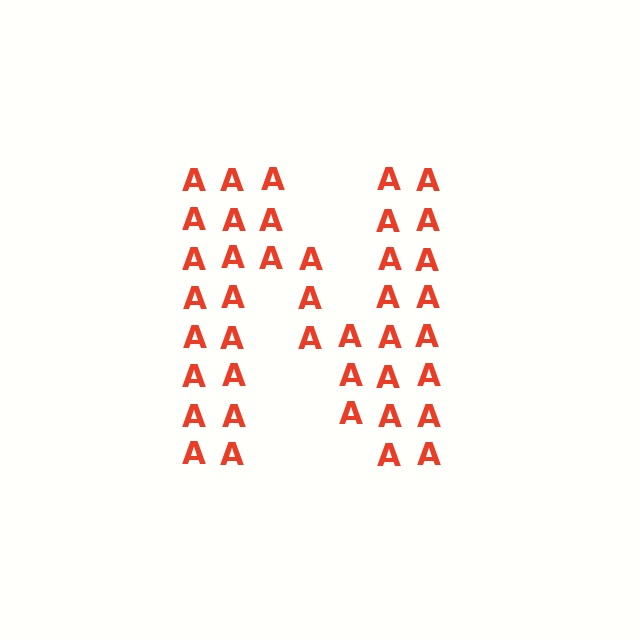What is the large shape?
The large shape is the letter N.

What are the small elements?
The small elements are letter A's.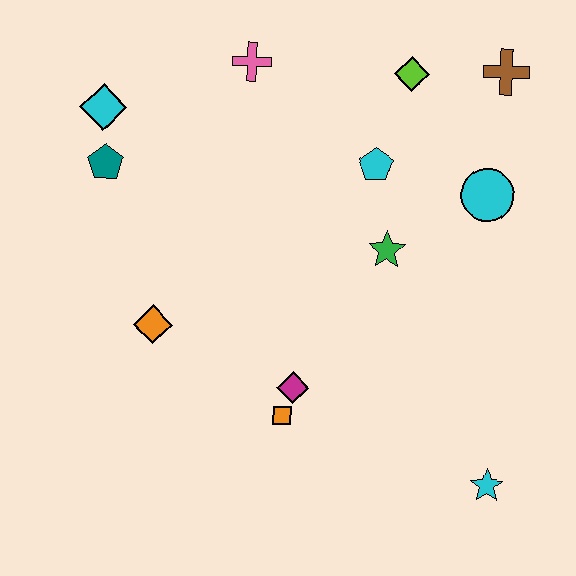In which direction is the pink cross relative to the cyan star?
The pink cross is above the cyan star.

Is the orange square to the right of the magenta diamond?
No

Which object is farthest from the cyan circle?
The cyan diamond is farthest from the cyan circle.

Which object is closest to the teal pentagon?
The cyan diamond is closest to the teal pentagon.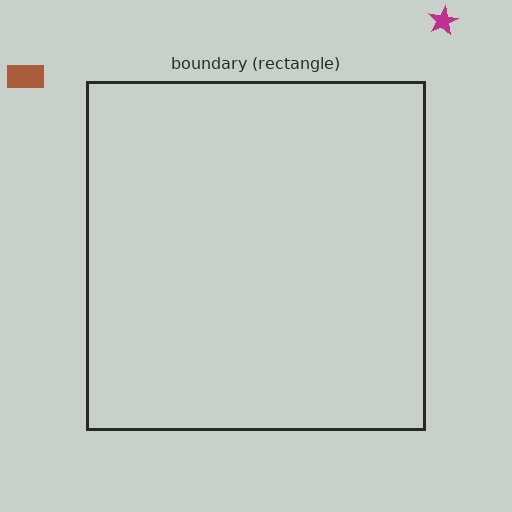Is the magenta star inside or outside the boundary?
Outside.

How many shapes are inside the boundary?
0 inside, 2 outside.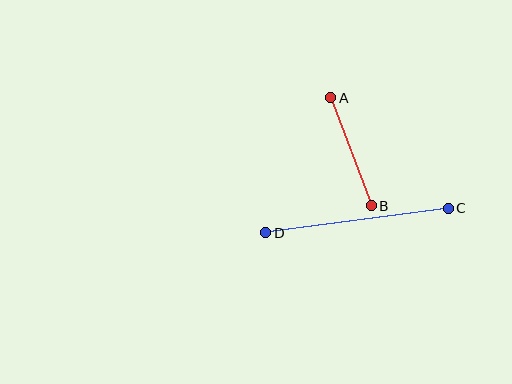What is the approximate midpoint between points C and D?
The midpoint is at approximately (357, 221) pixels.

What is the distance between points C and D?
The distance is approximately 184 pixels.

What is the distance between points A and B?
The distance is approximately 116 pixels.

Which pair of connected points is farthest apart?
Points C and D are farthest apart.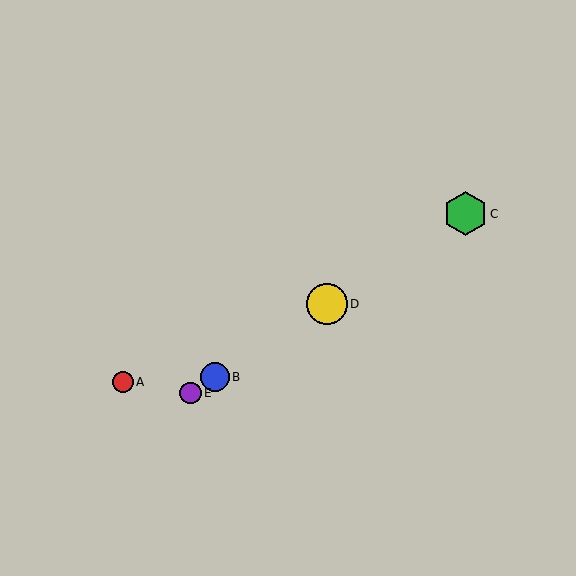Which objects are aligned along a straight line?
Objects B, C, D, E are aligned along a straight line.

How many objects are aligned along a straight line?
4 objects (B, C, D, E) are aligned along a straight line.